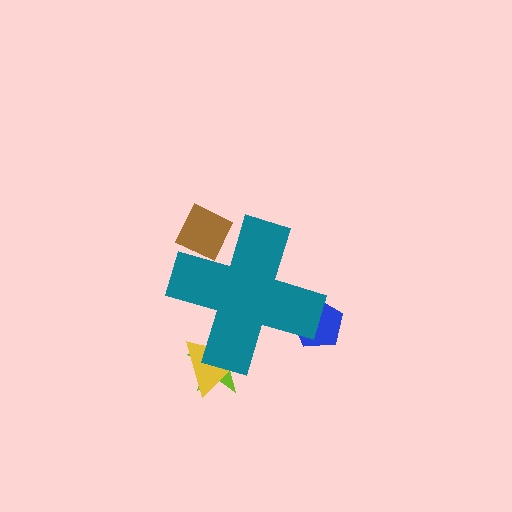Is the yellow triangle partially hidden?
Yes, the yellow triangle is partially hidden behind the teal cross.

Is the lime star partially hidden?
Yes, the lime star is partially hidden behind the teal cross.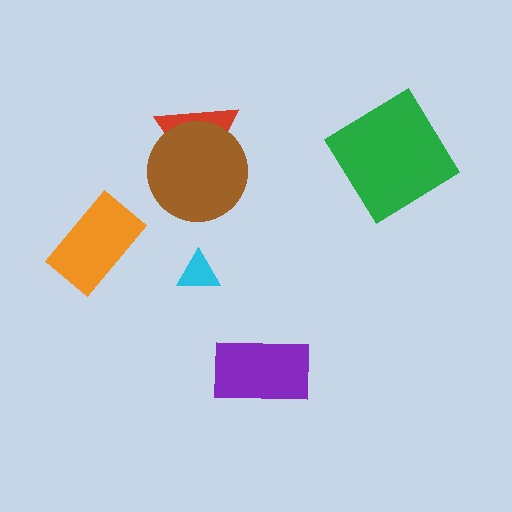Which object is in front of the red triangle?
The brown circle is in front of the red triangle.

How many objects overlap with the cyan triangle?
0 objects overlap with the cyan triangle.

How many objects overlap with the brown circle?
1 object overlaps with the brown circle.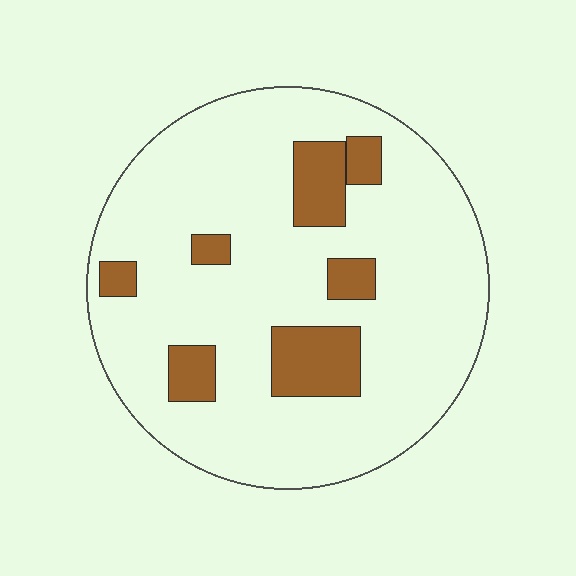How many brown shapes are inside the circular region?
7.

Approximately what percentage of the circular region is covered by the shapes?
Approximately 15%.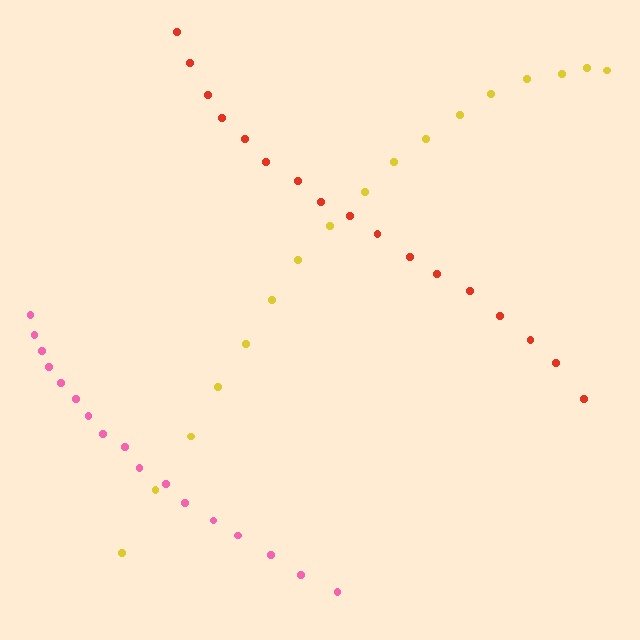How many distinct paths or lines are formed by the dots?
There are 3 distinct paths.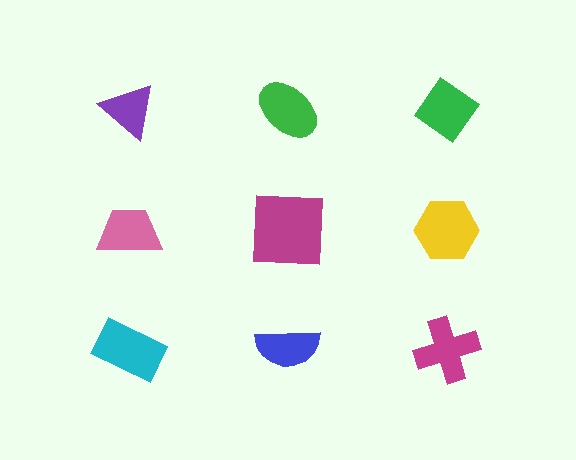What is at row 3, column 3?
A magenta cross.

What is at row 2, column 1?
A pink trapezoid.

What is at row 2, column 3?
A yellow hexagon.